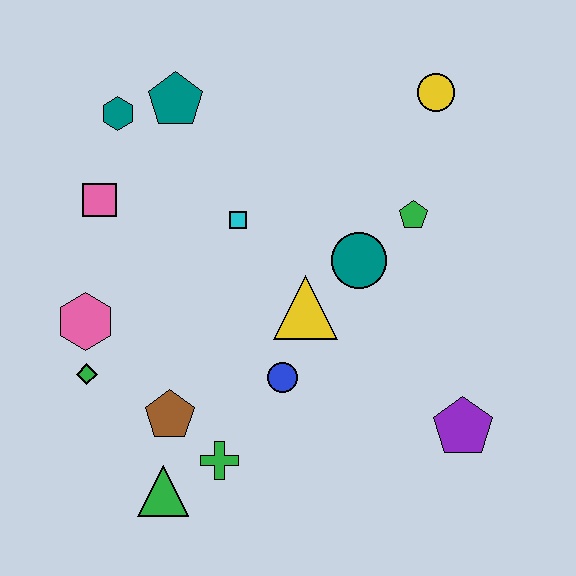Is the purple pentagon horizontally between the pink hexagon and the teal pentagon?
No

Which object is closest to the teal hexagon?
The teal pentagon is closest to the teal hexagon.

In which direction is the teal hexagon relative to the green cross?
The teal hexagon is above the green cross.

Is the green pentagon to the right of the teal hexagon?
Yes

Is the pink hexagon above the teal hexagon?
No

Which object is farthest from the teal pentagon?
The purple pentagon is farthest from the teal pentagon.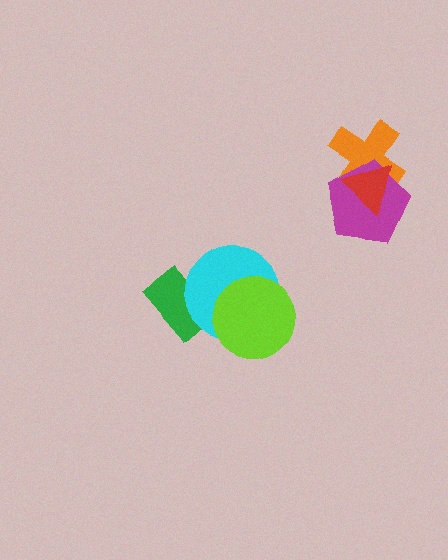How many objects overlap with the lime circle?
1 object overlaps with the lime circle.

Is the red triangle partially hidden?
No, no other shape covers it.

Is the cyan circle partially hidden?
Yes, it is partially covered by another shape.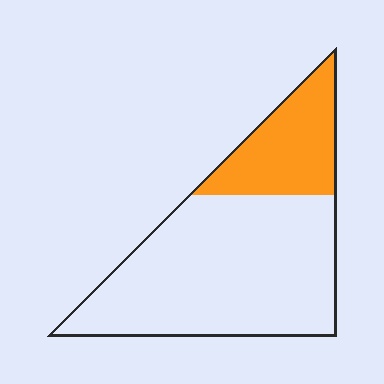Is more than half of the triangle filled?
No.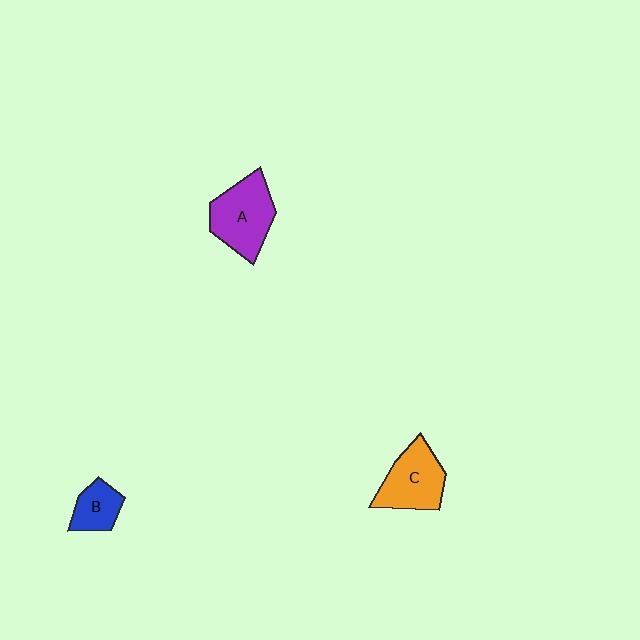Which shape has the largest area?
Shape A (purple).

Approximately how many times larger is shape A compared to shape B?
Approximately 2.0 times.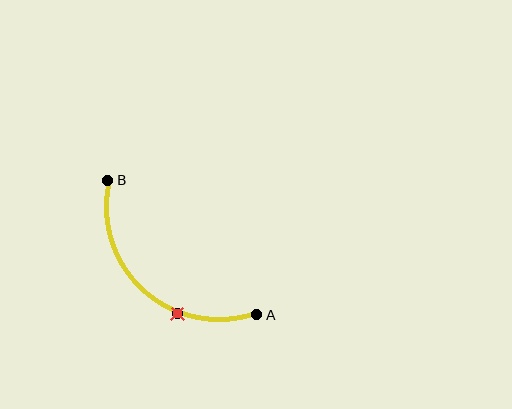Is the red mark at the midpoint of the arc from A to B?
No. The red mark lies on the arc but is closer to endpoint A. The arc midpoint would be at the point on the curve equidistant along the arc from both A and B.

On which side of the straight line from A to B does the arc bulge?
The arc bulges below and to the left of the straight line connecting A and B.